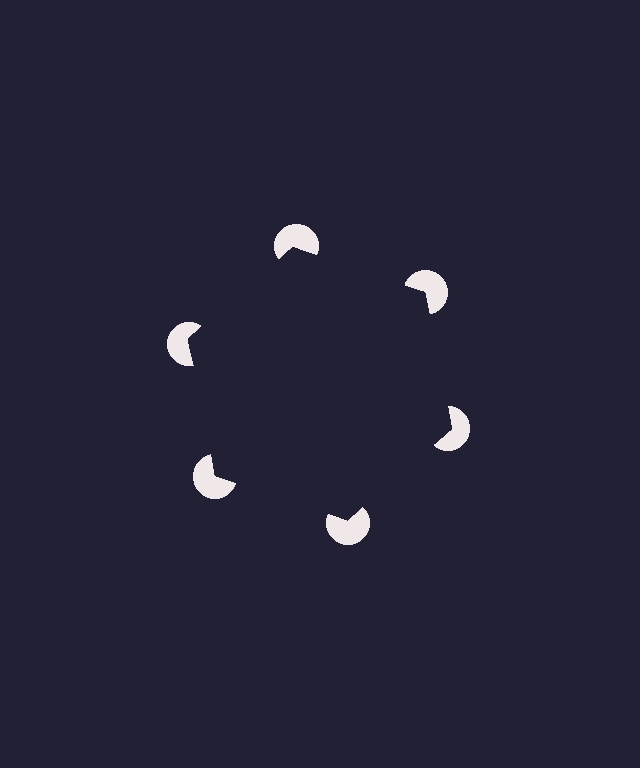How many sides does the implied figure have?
6 sides.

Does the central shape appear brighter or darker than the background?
It typically appears slightly darker than the background, even though no actual brightness change is drawn.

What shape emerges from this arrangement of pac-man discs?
An illusory hexagon — its edges are inferred from the aligned wedge cuts in the pac-man discs, not physically drawn.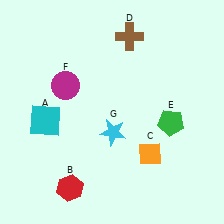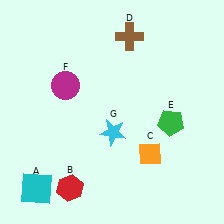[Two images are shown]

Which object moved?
The cyan square (A) moved down.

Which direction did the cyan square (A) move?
The cyan square (A) moved down.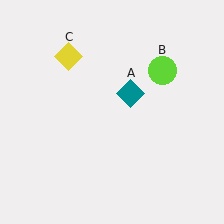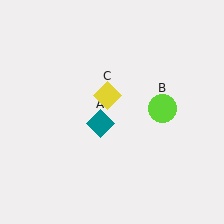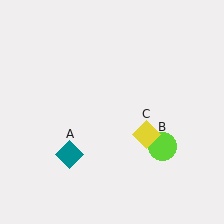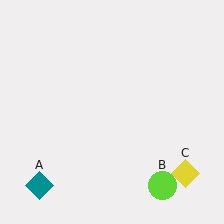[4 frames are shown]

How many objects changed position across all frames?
3 objects changed position: teal diamond (object A), lime circle (object B), yellow diamond (object C).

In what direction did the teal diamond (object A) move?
The teal diamond (object A) moved down and to the left.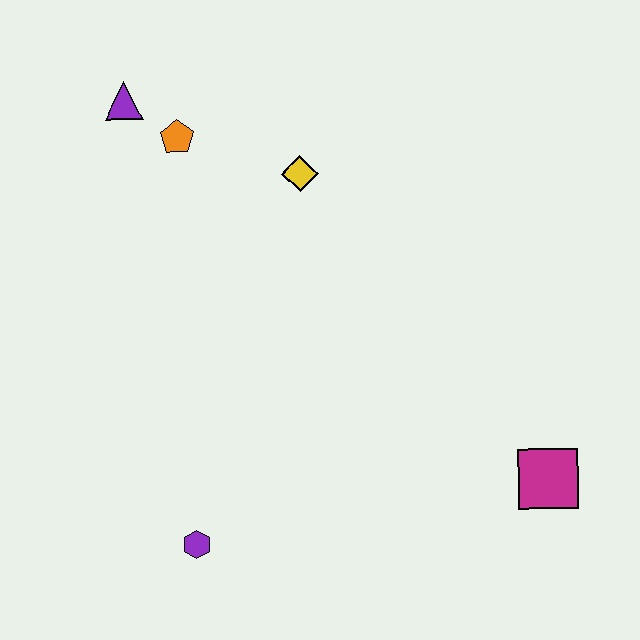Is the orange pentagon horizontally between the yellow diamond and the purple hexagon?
No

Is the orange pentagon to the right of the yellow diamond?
No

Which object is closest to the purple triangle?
The orange pentagon is closest to the purple triangle.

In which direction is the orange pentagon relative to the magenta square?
The orange pentagon is to the left of the magenta square.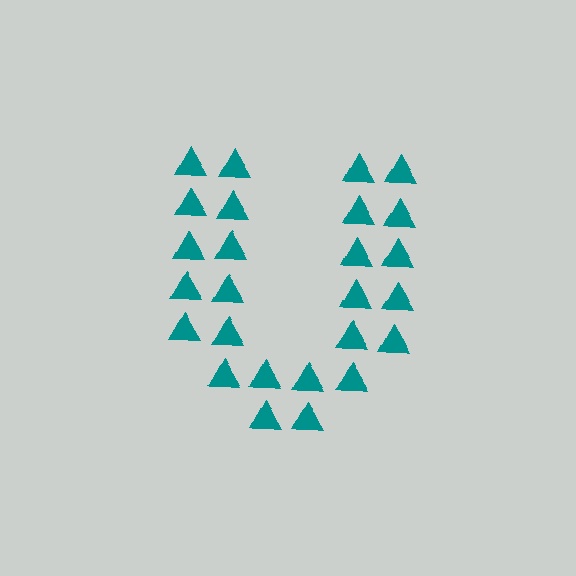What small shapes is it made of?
It is made of small triangles.